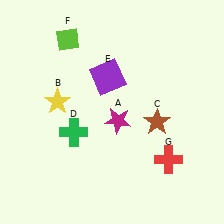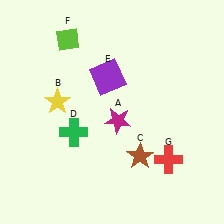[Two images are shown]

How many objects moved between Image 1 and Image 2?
1 object moved between the two images.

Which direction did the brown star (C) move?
The brown star (C) moved down.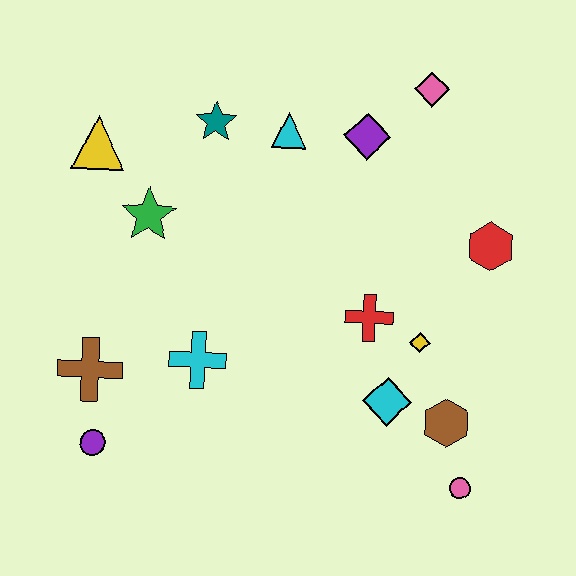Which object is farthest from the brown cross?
The pink diamond is farthest from the brown cross.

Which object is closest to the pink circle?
The brown hexagon is closest to the pink circle.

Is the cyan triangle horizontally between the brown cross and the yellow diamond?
Yes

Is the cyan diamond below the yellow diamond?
Yes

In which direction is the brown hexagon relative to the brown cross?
The brown hexagon is to the right of the brown cross.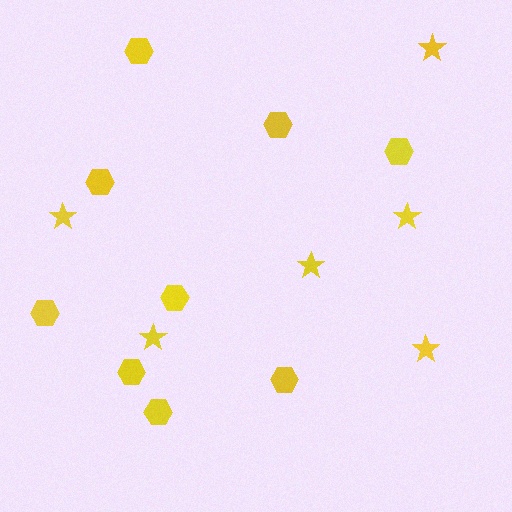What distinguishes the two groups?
There are 2 groups: one group of stars (6) and one group of hexagons (9).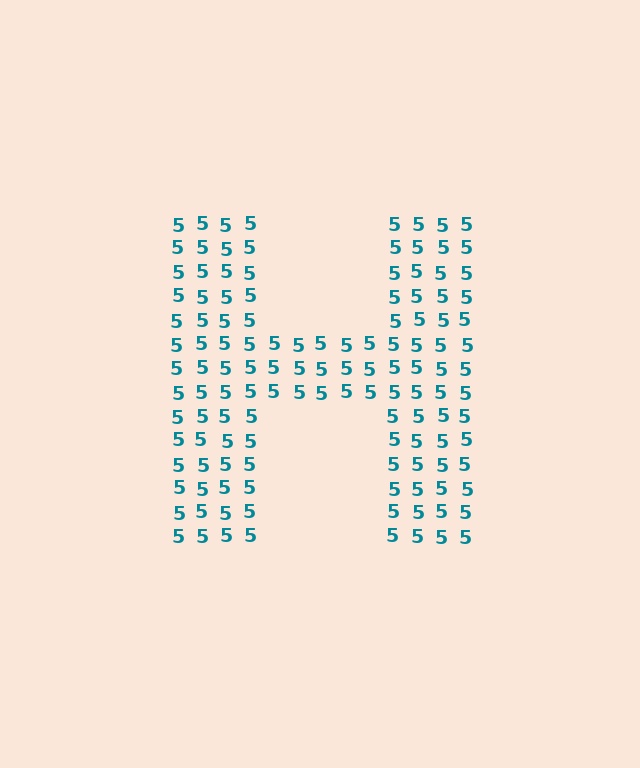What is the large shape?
The large shape is the letter H.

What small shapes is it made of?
It is made of small digit 5's.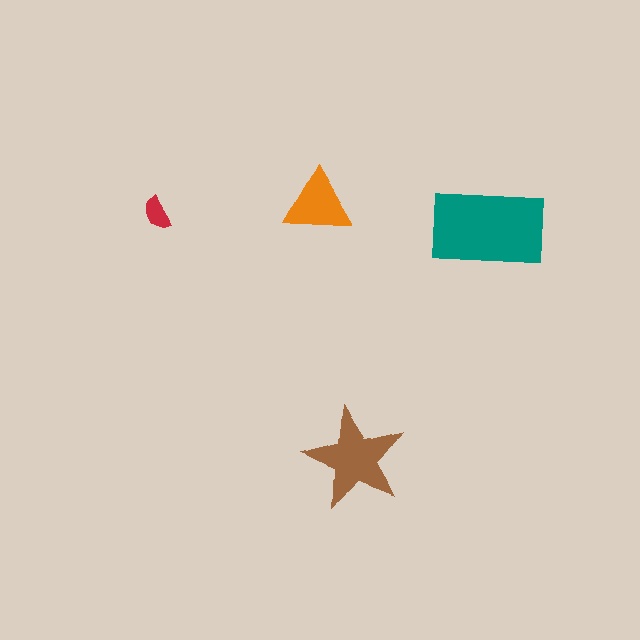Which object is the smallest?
The red semicircle.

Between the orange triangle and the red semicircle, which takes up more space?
The orange triangle.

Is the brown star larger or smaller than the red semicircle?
Larger.